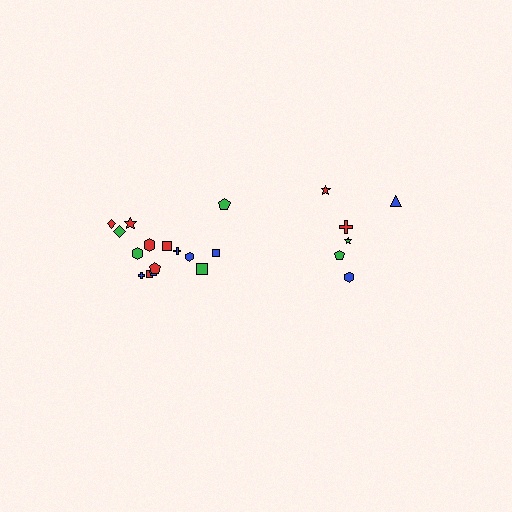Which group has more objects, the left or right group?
The left group.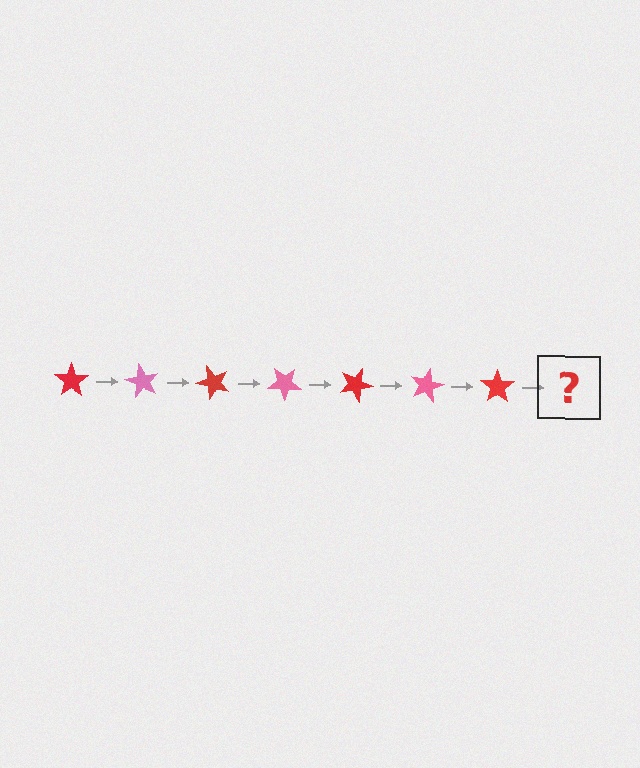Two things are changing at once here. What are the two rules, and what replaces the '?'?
The two rules are that it rotates 60 degrees each step and the color cycles through red and pink. The '?' should be a pink star, rotated 420 degrees from the start.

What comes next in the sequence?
The next element should be a pink star, rotated 420 degrees from the start.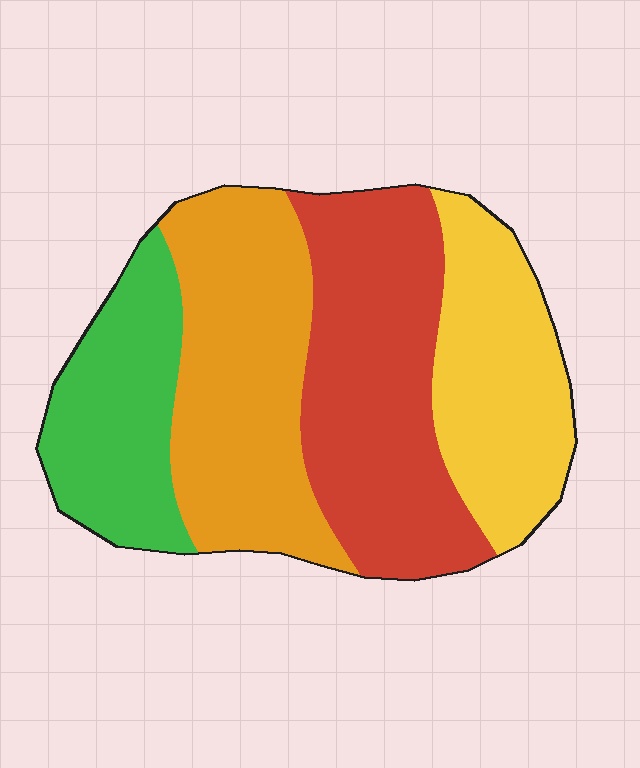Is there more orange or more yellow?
Orange.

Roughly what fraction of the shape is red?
Red takes up about one third (1/3) of the shape.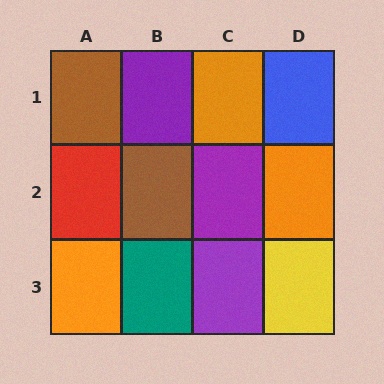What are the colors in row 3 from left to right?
Orange, teal, purple, yellow.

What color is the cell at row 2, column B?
Brown.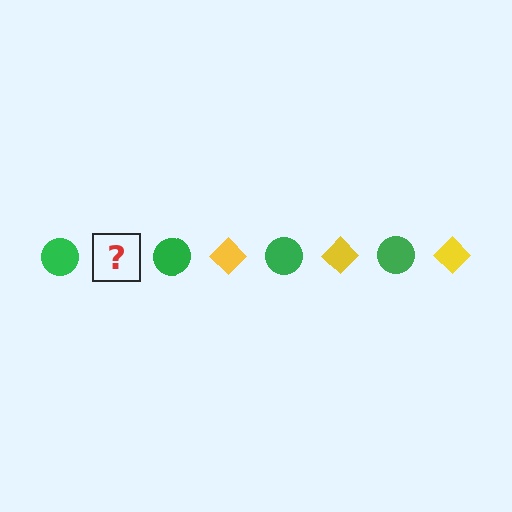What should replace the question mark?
The question mark should be replaced with a yellow diamond.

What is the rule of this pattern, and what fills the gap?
The rule is that the pattern alternates between green circle and yellow diamond. The gap should be filled with a yellow diamond.